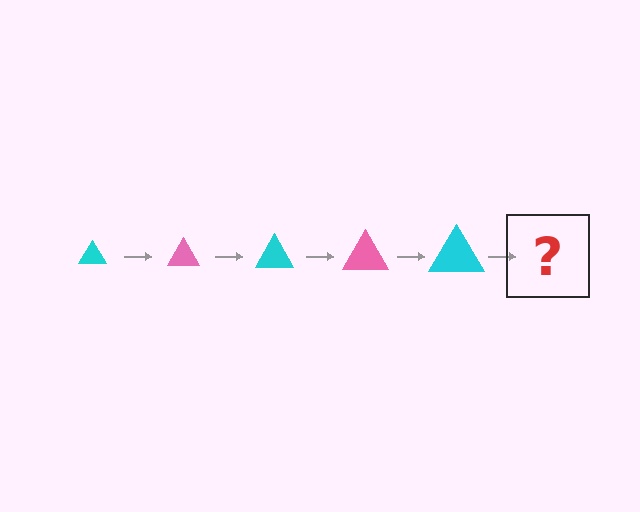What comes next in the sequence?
The next element should be a pink triangle, larger than the previous one.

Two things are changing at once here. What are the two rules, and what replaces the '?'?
The two rules are that the triangle grows larger each step and the color cycles through cyan and pink. The '?' should be a pink triangle, larger than the previous one.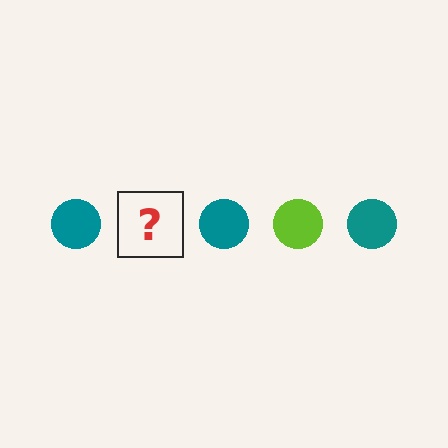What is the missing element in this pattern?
The missing element is a lime circle.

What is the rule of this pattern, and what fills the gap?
The rule is that the pattern cycles through teal, lime circles. The gap should be filled with a lime circle.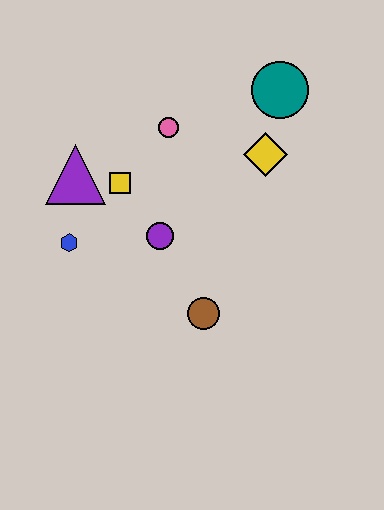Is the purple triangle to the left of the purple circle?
Yes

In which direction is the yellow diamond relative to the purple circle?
The yellow diamond is to the right of the purple circle.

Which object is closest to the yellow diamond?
The teal circle is closest to the yellow diamond.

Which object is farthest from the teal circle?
The blue hexagon is farthest from the teal circle.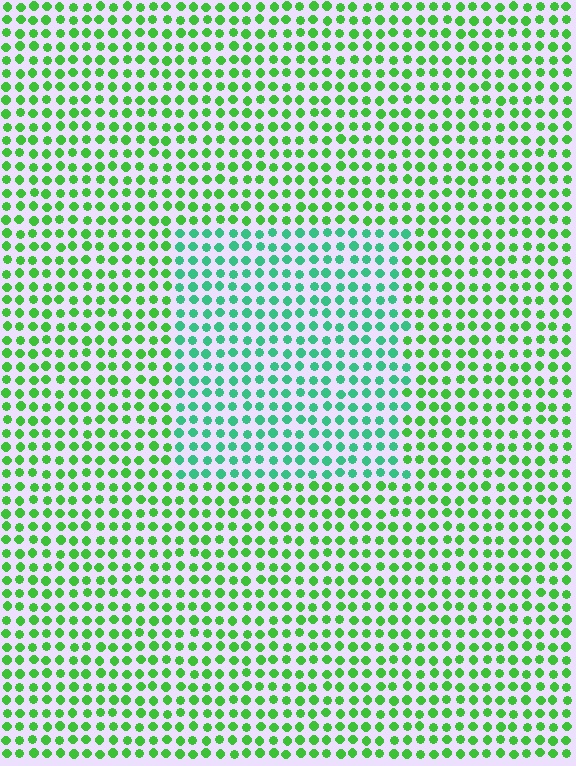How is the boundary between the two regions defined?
The boundary is defined purely by a slight shift in hue (about 36 degrees). Spacing, size, and orientation are identical on both sides.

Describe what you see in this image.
The image is filled with small green elements in a uniform arrangement. A rectangle-shaped region is visible where the elements are tinted to a slightly different hue, forming a subtle color boundary.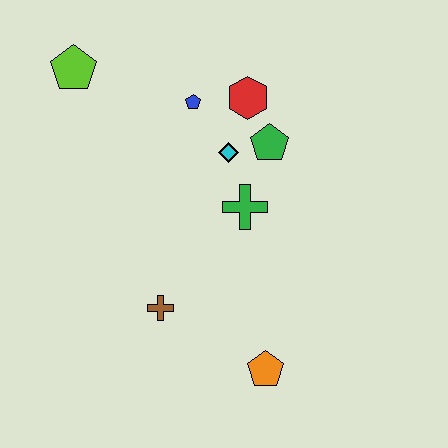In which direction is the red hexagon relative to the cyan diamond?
The red hexagon is above the cyan diamond.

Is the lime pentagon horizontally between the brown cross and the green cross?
No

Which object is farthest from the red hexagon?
The orange pentagon is farthest from the red hexagon.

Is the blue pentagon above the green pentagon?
Yes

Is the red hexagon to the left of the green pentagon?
Yes